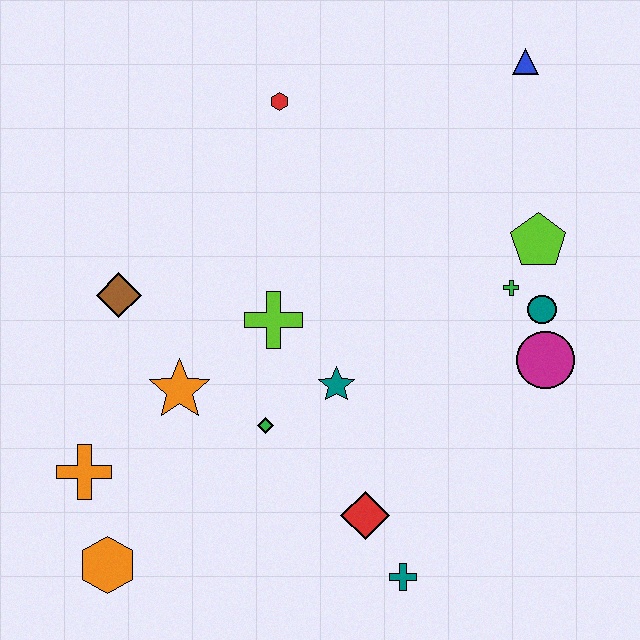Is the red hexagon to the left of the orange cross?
No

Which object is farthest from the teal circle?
The orange hexagon is farthest from the teal circle.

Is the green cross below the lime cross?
No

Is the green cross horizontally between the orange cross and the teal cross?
No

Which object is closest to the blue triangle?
The lime pentagon is closest to the blue triangle.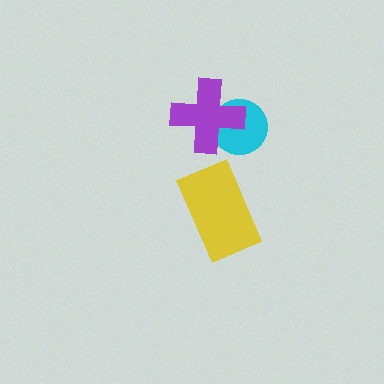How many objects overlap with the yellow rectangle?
0 objects overlap with the yellow rectangle.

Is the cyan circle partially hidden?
Yes, it is partially covered by another shape.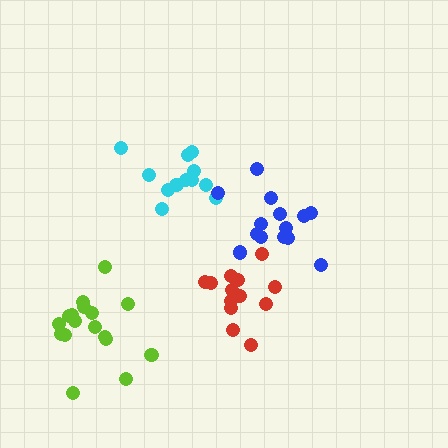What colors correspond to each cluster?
The clusters are colored: cyan, lime, blue, red.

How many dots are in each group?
Group 1: 12 dots, Group 2: 17 dots, Group 3: 14 dots, Group 4: 13 dots (56 total).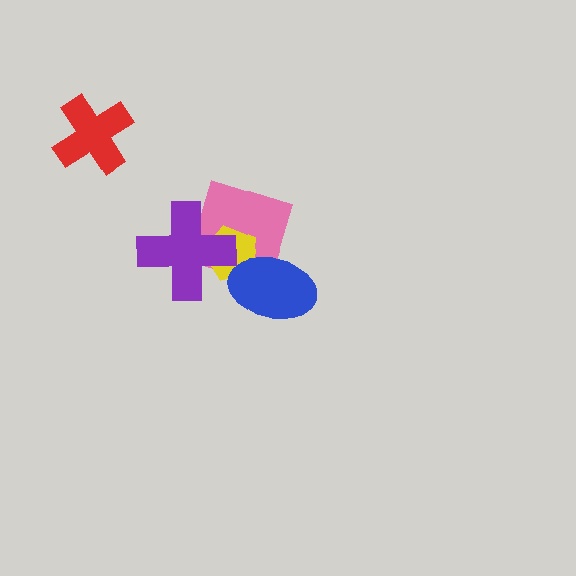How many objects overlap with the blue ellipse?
2 objects overlap with the blue ellipse.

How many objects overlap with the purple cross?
2 objects overlap with the purple cross.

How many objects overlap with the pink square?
3 objects overlap with the pink square.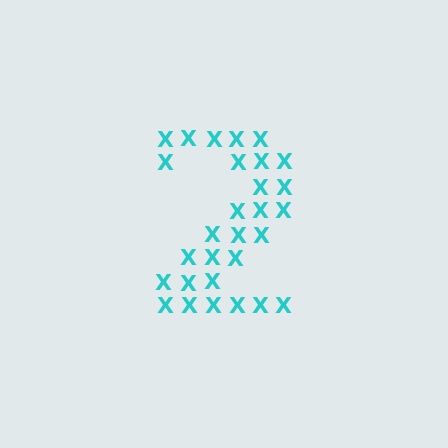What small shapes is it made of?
It is made of small letter X's.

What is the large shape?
The large shape is the digit 2.